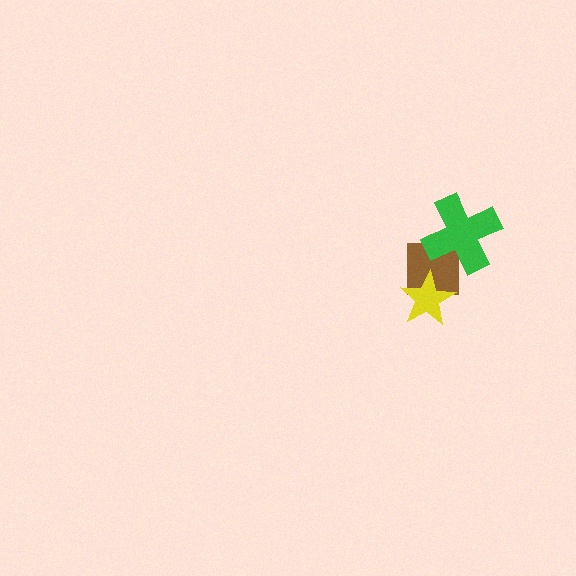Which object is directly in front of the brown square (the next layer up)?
The green cross is directly in front of the brown square.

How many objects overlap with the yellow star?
1 object overlaps with the yellow star.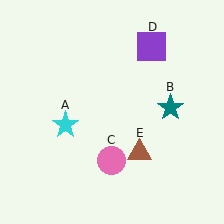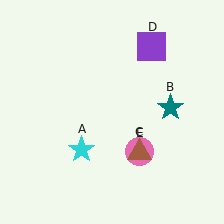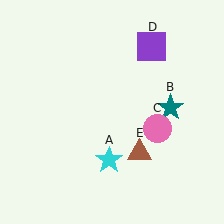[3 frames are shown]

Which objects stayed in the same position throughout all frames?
Teal star (object B) and purple square (object D) and brown triangle (object E) remained stationary.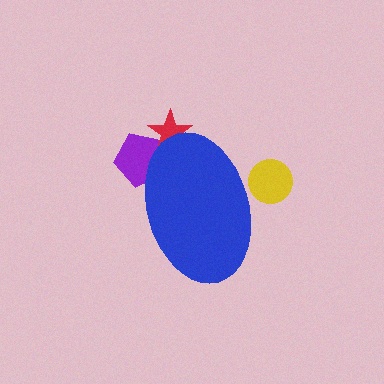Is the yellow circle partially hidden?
Yes, the yellow circle is partially hidden behind the blue ellipse.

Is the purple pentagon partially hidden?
Yes, the purple pentagon is partially hidden behind the blue ellipse.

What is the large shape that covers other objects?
A blue ellipse.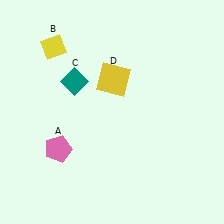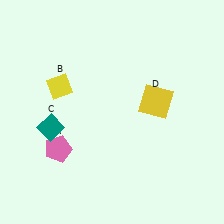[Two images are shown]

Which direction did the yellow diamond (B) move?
The yellow diamond (B) moved down.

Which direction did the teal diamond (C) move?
The teal diamond (C) moved down.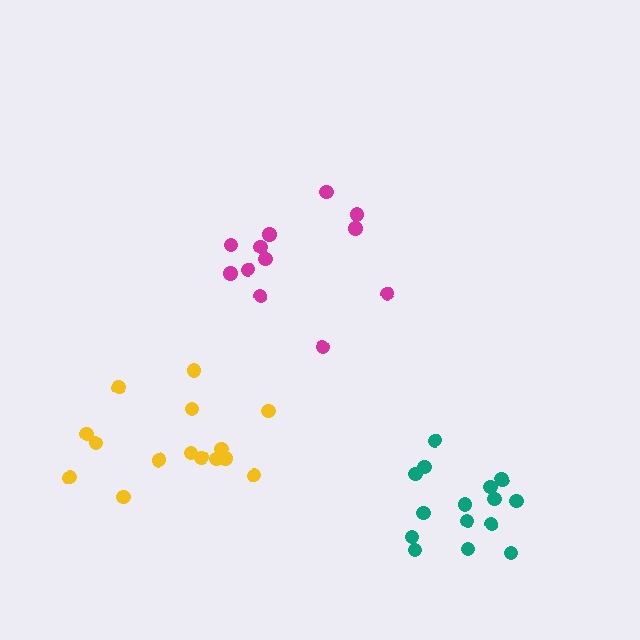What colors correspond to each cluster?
The clusters are colored: yellow, magenta, teal.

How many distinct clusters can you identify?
There are 3 distinct clusters.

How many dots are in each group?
Group 1: 15 dots, Group 2: 12 dots, Group 3: 15 dots (42 total).